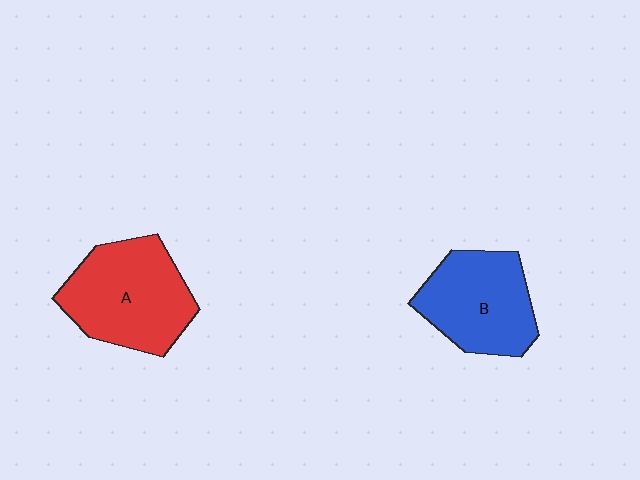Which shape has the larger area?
Shape A (red).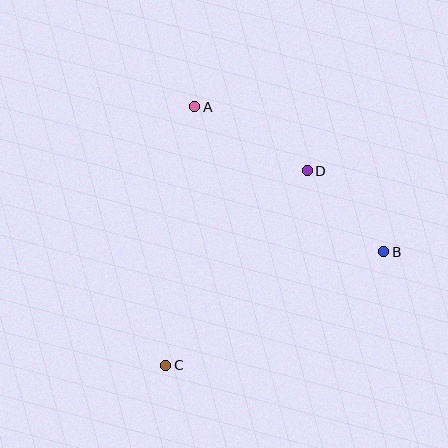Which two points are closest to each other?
Points B and D are closest to each other.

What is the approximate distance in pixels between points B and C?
The distance between B and C is approximately 246 pixels.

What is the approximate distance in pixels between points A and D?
The distance between A and D is approximately 129 pixels.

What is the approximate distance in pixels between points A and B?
The distance between A and B is approximately 238 pixels.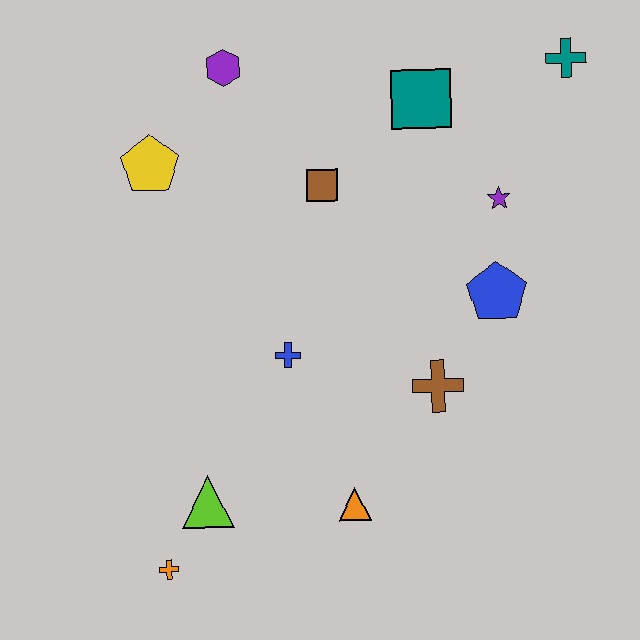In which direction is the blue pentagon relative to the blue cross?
The blue pentagon is to the right of the blue cross.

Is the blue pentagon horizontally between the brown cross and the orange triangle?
No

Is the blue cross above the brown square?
No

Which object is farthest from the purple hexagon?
The orange cross is farthest from the purple hexagon.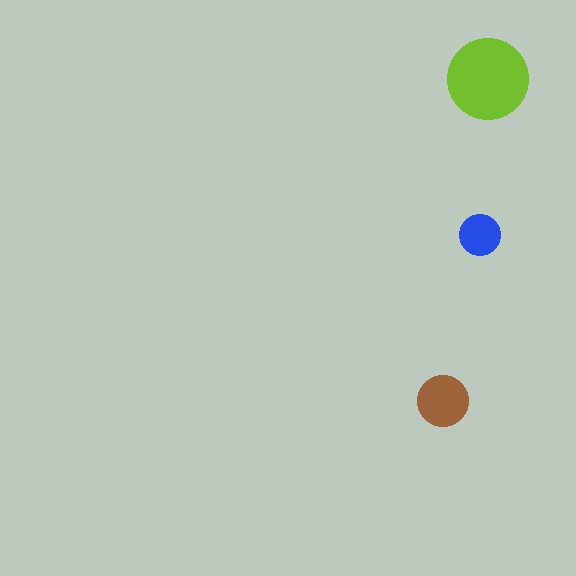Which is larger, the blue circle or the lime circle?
The lime one.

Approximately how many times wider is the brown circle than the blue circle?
About 1.5 times wider.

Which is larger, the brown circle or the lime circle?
The lime one.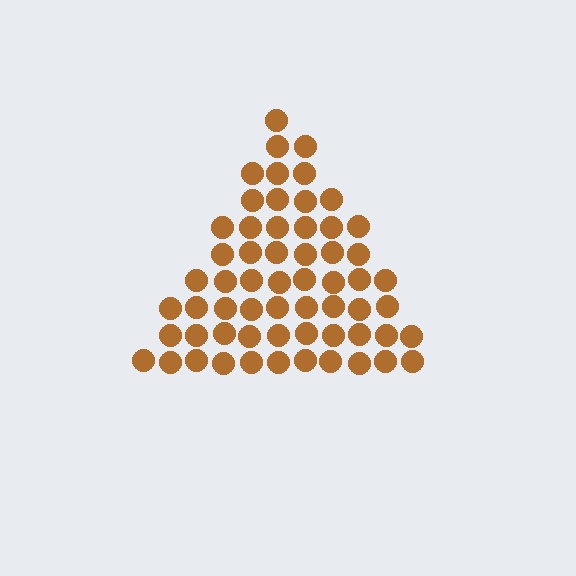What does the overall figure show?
The overall figure shows a triangle.